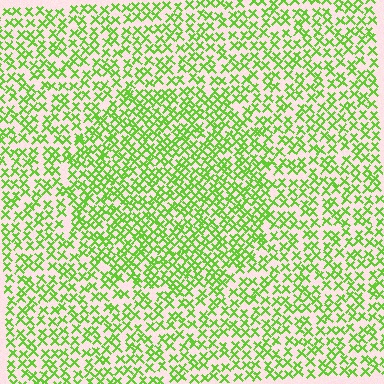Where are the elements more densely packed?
The elements are more densely packed inside the circle boundary.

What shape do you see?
I see a circle.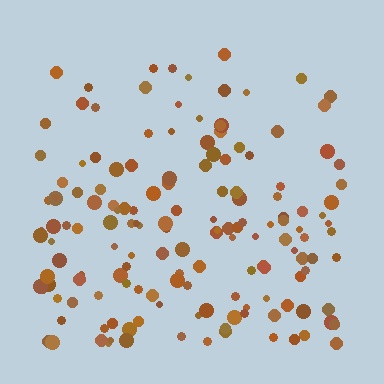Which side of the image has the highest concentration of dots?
The bottom.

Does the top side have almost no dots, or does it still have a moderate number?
Still a moderate number, just noticeably fewer than the bottom.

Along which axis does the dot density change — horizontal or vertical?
Vertical.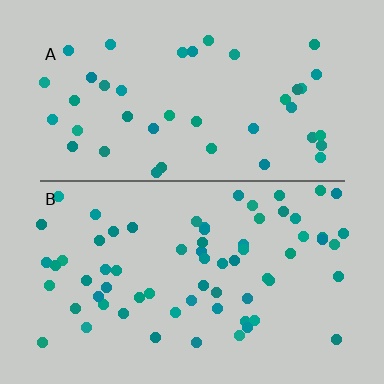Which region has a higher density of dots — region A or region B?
B (the bottom).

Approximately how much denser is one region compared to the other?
Approximately 1.6× — region B over region A.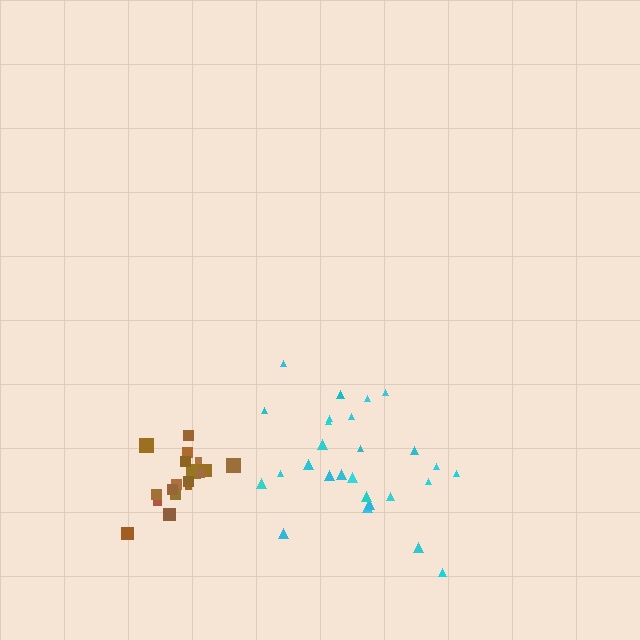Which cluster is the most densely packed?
Brown.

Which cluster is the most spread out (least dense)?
Cyan.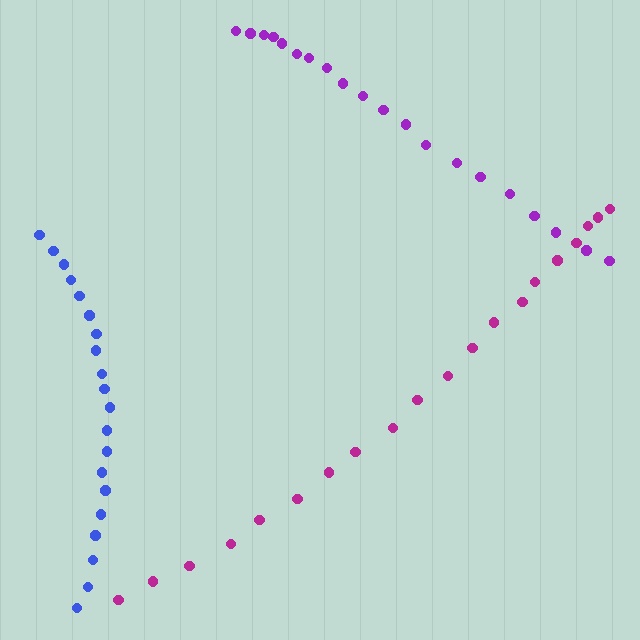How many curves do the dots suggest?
There are 3 distinct paths.